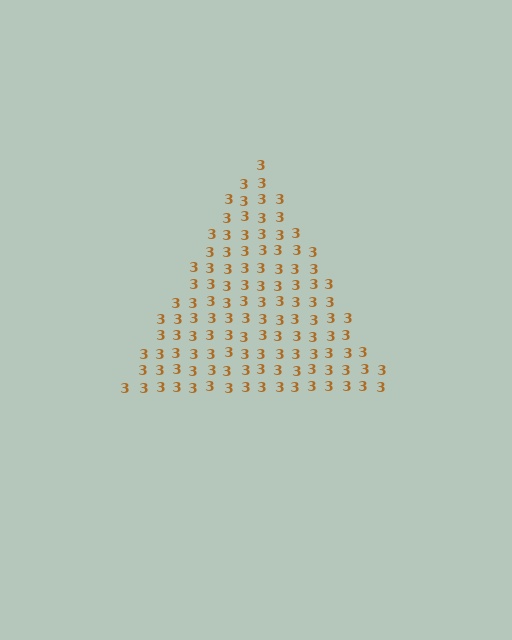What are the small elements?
The small elements are digit 3's.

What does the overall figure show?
The overall figure shows a triangle.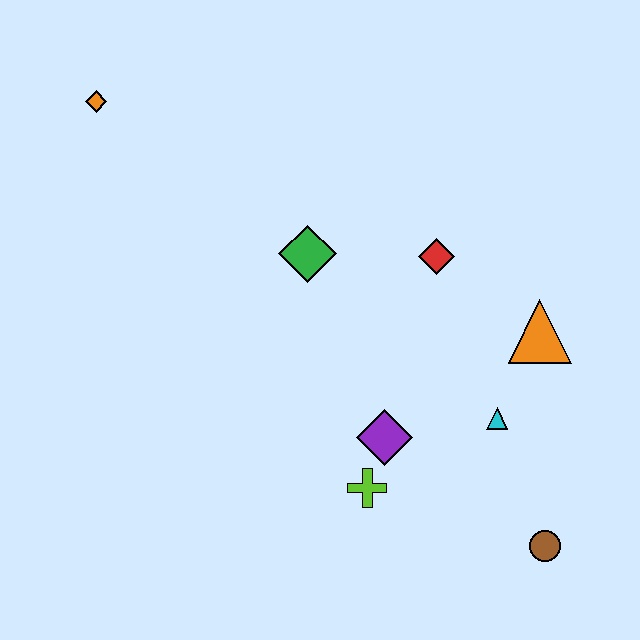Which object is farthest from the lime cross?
The orange diamond is farthest from the lime cross.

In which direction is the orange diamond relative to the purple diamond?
The orange diamond is above the purple diamond.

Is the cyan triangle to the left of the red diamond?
No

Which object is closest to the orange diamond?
The green diamond is closest to the orange diamond.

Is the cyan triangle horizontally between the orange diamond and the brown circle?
Yes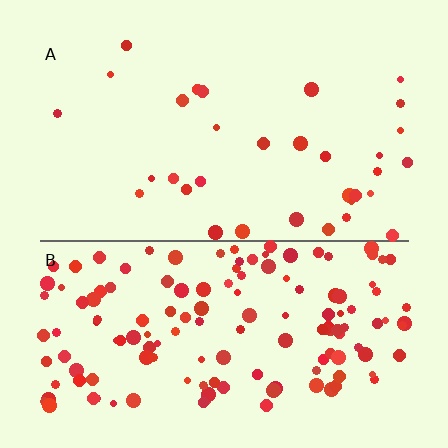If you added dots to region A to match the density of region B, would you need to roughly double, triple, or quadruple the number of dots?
Approximately quadruple.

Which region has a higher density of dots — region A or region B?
B (the bottom).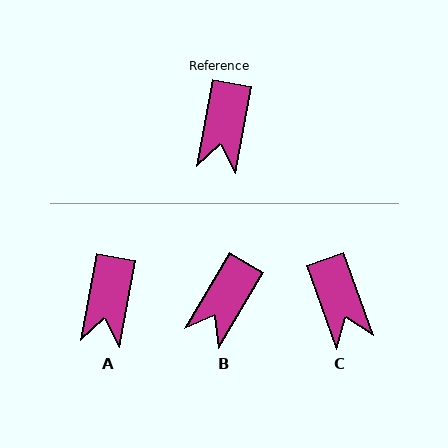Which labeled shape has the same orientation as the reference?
A.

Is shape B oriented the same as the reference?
No, it is off by about 20 degrees.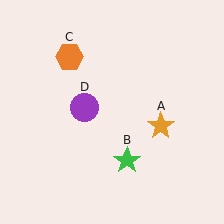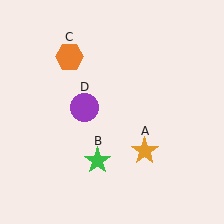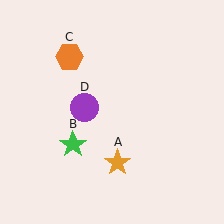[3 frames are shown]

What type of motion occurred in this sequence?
The orange star (object A), green star (object B) rotated clockwise around the center of the scene.